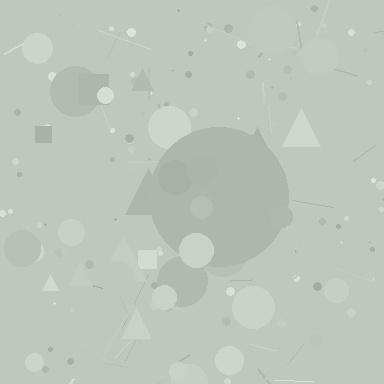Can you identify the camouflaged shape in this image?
The camouflaged shape is a circle.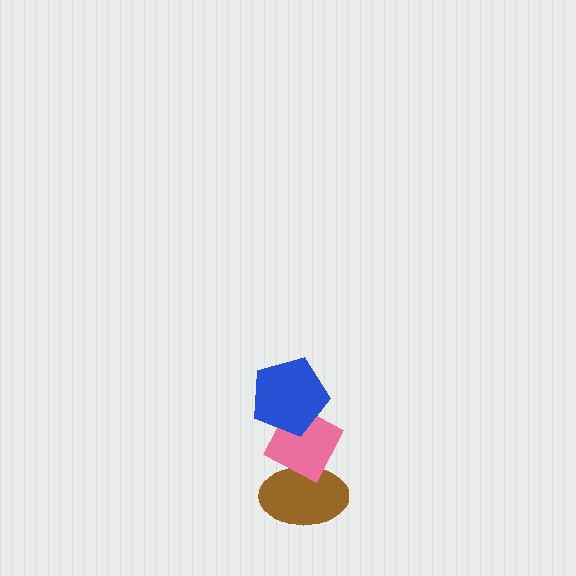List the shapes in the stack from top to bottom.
From top to bottom: the blue pentagon, the pink diamond, the brown ellipse.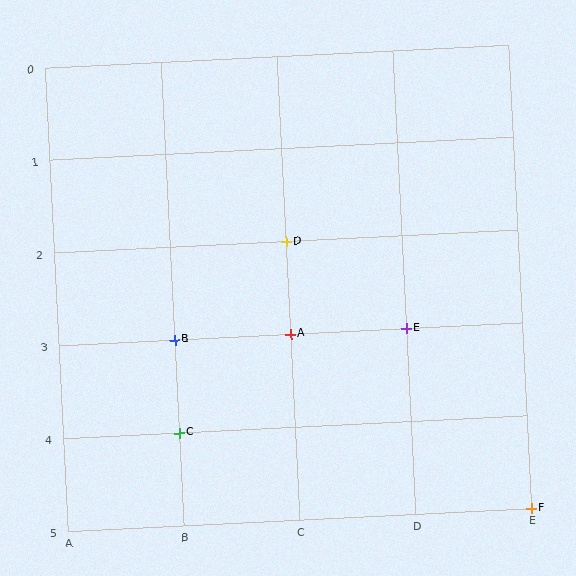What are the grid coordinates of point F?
Point F is at grid coordinates (E, 5).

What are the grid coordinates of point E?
Point E is at grid coordinates (D, 3).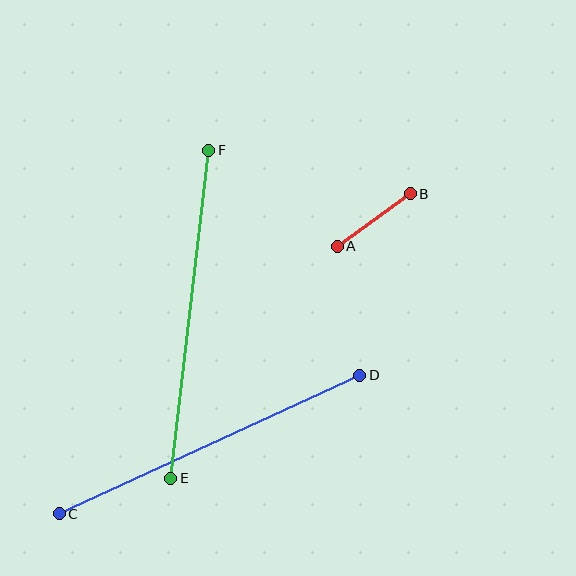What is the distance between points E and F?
The distance is approximately 330 pixels.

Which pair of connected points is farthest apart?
Points C and D are farthest apart.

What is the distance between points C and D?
The distance is approximately 331 pixels.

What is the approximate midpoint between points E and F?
The midpoint is at approximately (190, 314) pixels.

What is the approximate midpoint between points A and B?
The midpoint is at approximately (374, 220) pixels.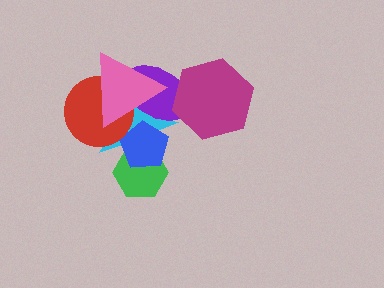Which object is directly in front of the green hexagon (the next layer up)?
The cyan star is directly in front of the green hexagon.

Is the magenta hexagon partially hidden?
No, no other shape covers it.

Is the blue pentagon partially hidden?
Yes, it is partially covered by another shape.